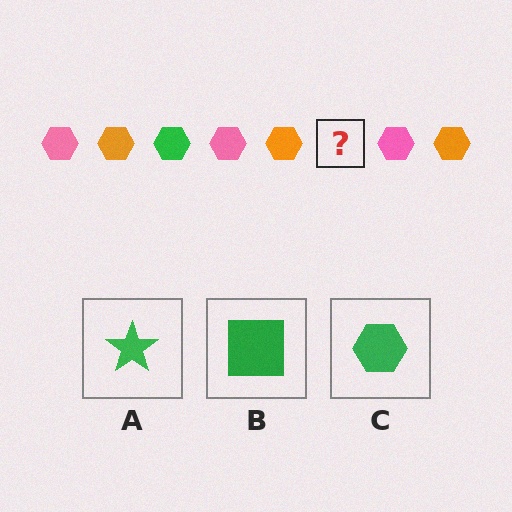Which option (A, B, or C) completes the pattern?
C.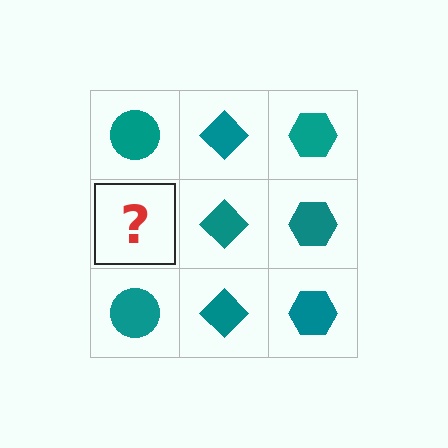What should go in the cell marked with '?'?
The missing cell should contain a teal circle.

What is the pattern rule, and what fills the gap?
The rule is that each column has a consistent shape. The gap should be filled with a teal circle.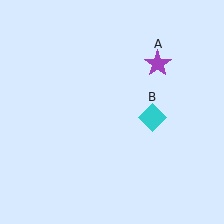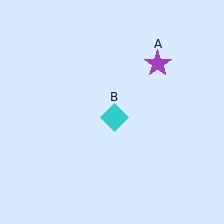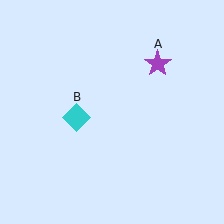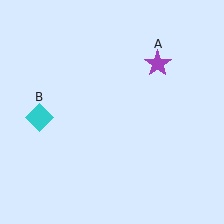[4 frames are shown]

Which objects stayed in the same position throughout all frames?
Purple star (object A) remained stationary.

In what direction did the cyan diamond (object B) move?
The cyan diamond (object B) moved left.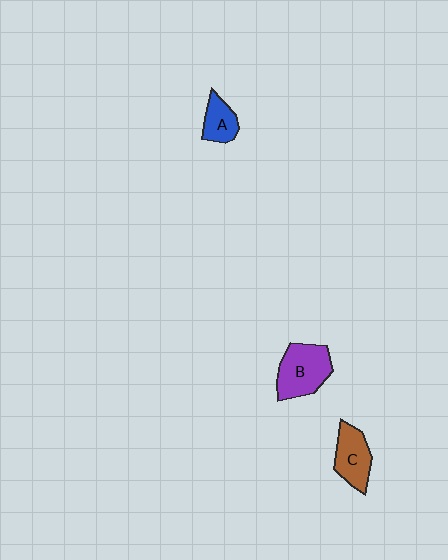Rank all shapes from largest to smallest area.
From largest to smallest: B (purple), C (brown), A (blue).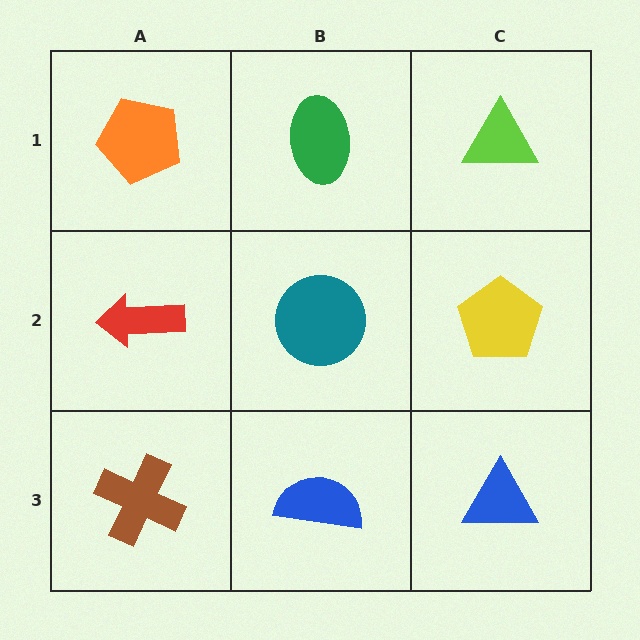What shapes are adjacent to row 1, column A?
A red arrow (row 2, column A), a green ellipse (row 1, column B).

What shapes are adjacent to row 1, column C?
A yellow pentagon (row 2, column C), a green ellipse (row 1, column B).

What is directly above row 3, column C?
A yellow pentagon.